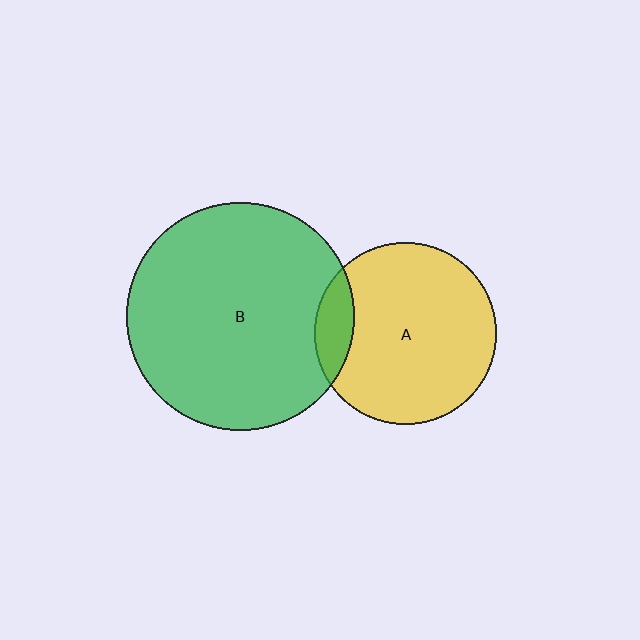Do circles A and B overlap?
Yes.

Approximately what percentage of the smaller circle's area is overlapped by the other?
Approximately 10%.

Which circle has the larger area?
Circle B (green).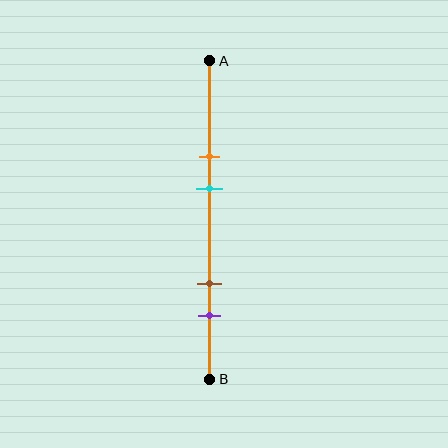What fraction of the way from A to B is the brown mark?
The brown mark is approximately 70% (0.7) of the way from A to B.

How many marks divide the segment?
There are 4 marks dividing the segment.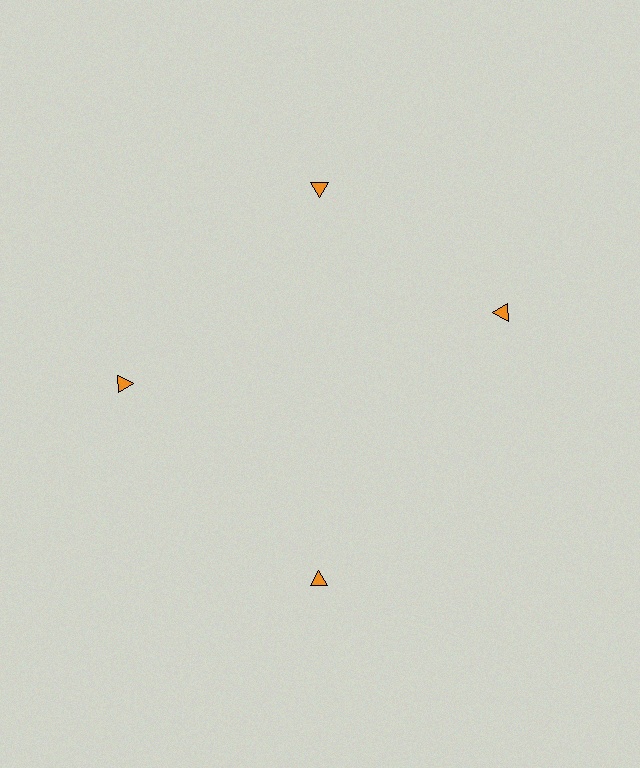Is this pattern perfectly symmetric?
No. The 4 orange triangles are arranged in a ring, but one element near the 3 o'clock position is rotated out of alignment along the ring, breaking the 4-fold rotational symmetry.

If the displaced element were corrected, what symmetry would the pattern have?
It would have 4-fold rotational symmetry — the pattern would map onto itself every 90 degrees.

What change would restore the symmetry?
The symmetry would be restored by rotating it back into even spacing with its neighbors so that all 4 triangles sit at equal angles and equal distance from the center.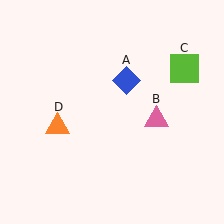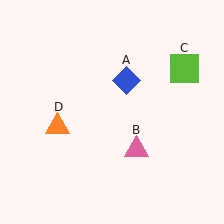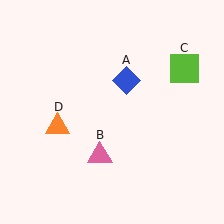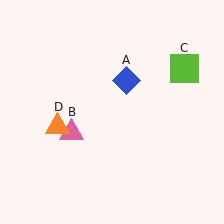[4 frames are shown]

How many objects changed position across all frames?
1 object changed position: pink triangle (object B).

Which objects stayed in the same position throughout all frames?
Blue diamond (object A) and lime square (object C) and orange triangle (object D) remained stationary.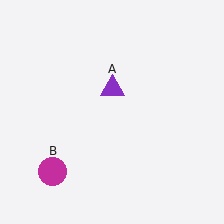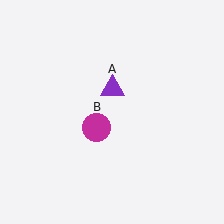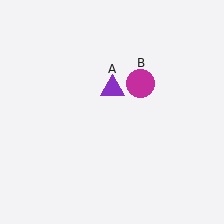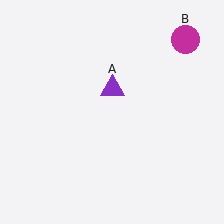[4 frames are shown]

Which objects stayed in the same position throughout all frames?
Purple triangle (object A) remained stationary.